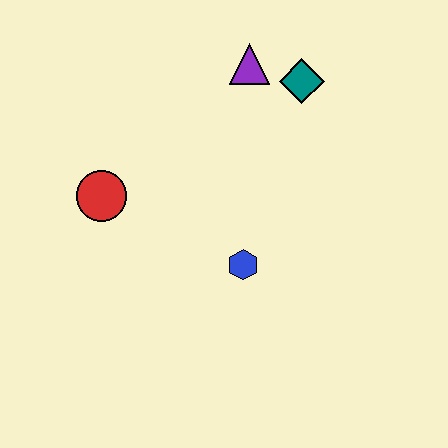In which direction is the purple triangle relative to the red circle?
The purple triangle is to the right of the red circle.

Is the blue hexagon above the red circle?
No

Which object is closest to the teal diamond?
The purple triangle is closest to the teal diamond.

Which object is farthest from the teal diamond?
The red circle is farthest from the teal diamond.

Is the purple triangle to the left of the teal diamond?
Yes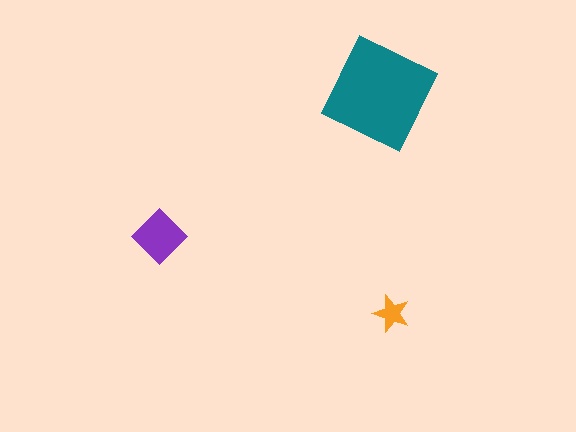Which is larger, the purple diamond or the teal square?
The teal square.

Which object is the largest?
The teal square.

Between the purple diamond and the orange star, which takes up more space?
The purple diamond.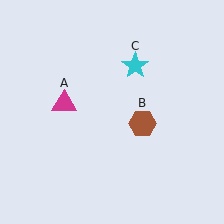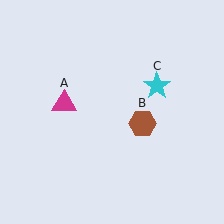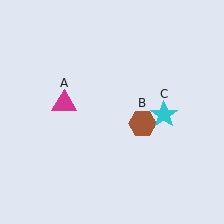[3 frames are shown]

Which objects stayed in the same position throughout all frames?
Magenta triangle (object A) and brown hexagon (object B) remained stationary.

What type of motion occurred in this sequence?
The cyan star (object C) rotated clockwise around the center of the scene.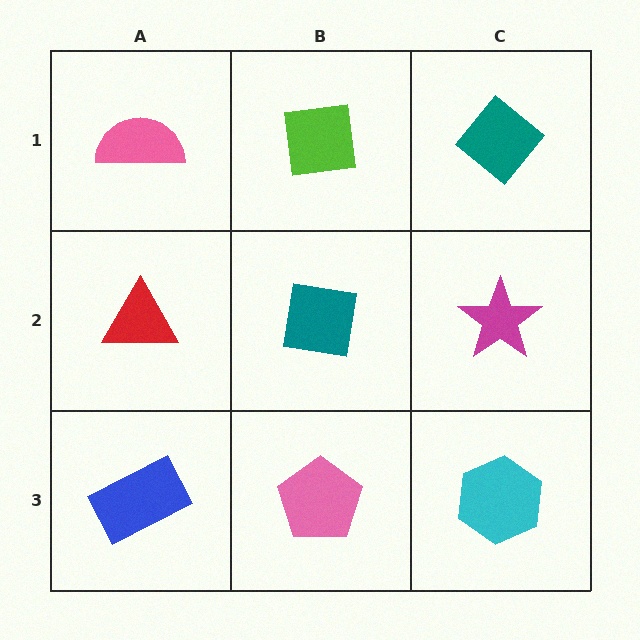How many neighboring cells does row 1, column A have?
2.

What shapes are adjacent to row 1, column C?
A magenta star (row 2, column C), a lime square (row 1, column B).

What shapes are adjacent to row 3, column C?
A magenta star (row 2, column C), a pink pentagon (row 3, column B).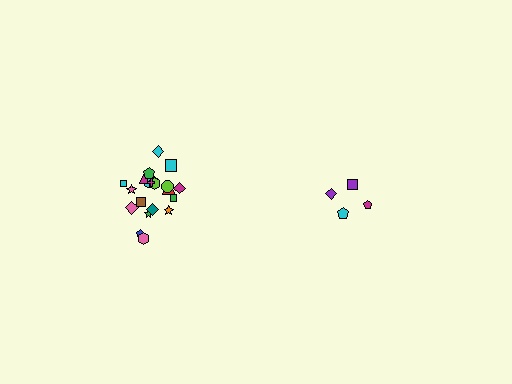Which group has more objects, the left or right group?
The left group.